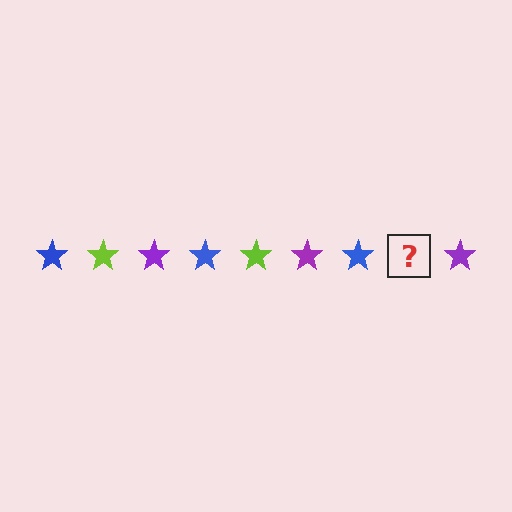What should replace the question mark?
The question mark should be replaced with a lime star.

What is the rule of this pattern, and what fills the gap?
The rule is that the pattern cycles through blue, lime, purple stars. The gap should be filled with a lime star.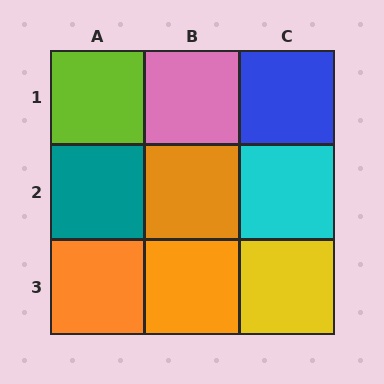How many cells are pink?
1 cell is pink.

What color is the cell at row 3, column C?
Yellow.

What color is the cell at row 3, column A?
Orange.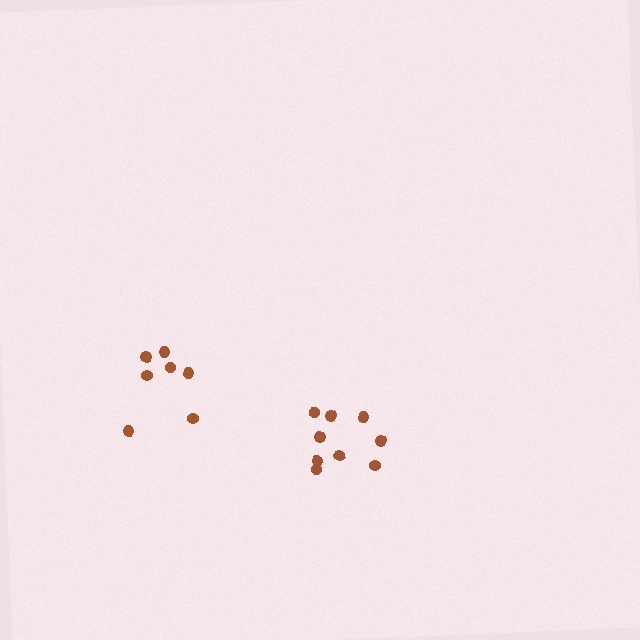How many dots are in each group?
Group 1: 9 dots, Group 2: 7 dots (16 total).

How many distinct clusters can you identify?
There are 2 distinct clusters.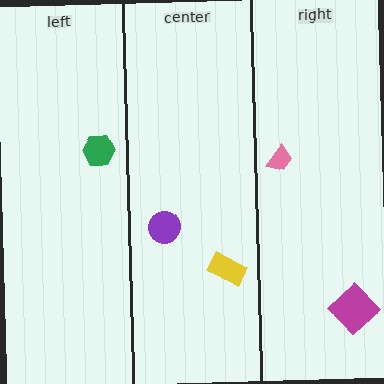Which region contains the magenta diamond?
The right region.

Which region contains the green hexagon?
The left region.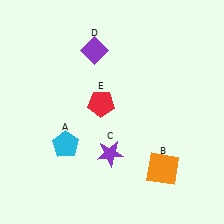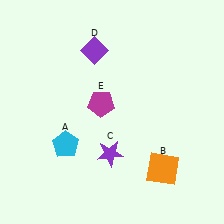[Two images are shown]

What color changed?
The pentagon (E) changed from red in Image 1 to magenta in Image 2.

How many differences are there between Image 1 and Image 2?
There is 1 difference between the two images.